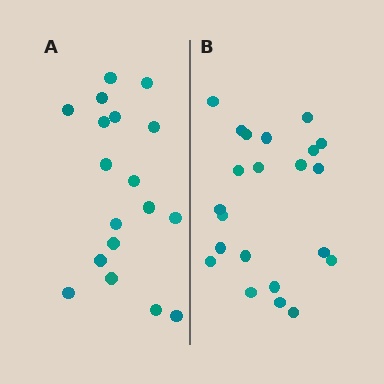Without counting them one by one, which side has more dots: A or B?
Region B (the right region) has more dots.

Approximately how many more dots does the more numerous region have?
Region B has about 4 more dots than region A.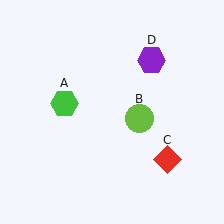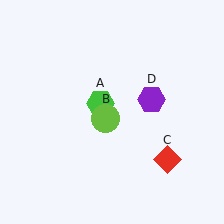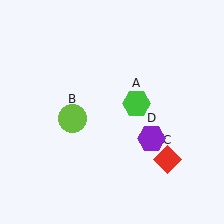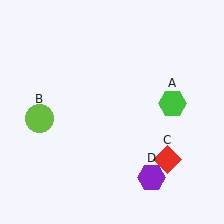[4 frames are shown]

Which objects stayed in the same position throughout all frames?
Red diamond (object C) remained stationary.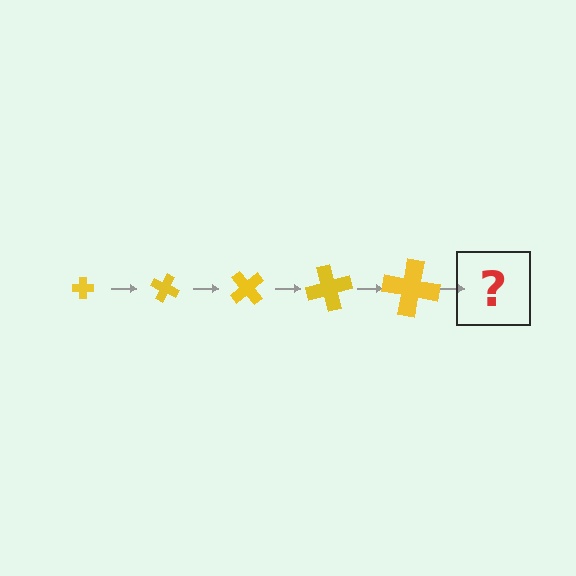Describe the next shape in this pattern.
It should be a cross, larger than the previous one and rotated 125 degrees from the start.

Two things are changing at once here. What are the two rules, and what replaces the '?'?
The two rules are that the cross grows larger each step and it rotates 25 degrees each step. The '?' should be a cross, larger than the previous one and rotated 125 degrees from the start.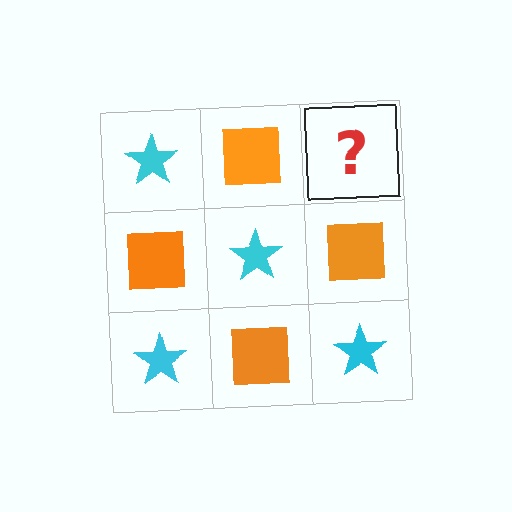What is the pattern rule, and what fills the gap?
The rule is that it alternates cyan star and orange square in a checkerboard pattern. The gap should be filled with a cyan star.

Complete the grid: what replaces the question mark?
The question mark should be replaced with a cyan star.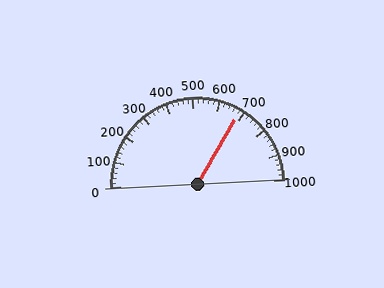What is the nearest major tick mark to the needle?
The nearest major tick mark is 700.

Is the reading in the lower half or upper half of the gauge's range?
The reading is in the upper half of the range (0 to 1000).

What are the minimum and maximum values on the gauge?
The gauge ranges from 0 to 1000.